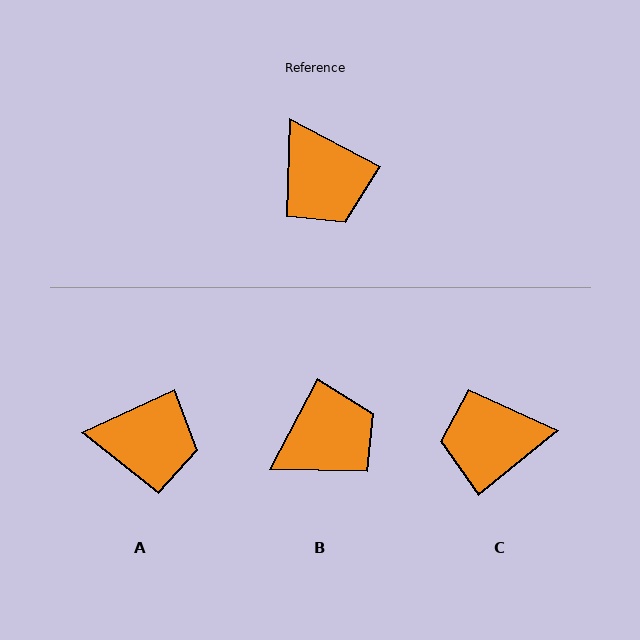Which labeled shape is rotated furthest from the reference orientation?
C, about 112 degrees away.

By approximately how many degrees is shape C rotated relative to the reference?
Approximately 112 degrees clockwise.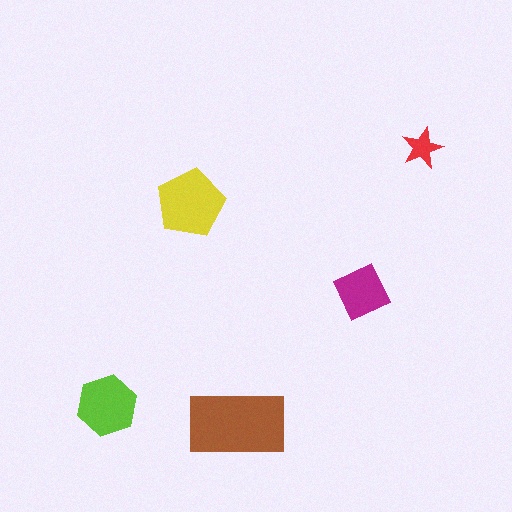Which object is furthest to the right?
The red star is rightmost.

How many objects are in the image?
There are 5 objects in the image.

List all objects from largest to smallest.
The brown rectangle, the yellow pentagon, the lime hexagon, the magenta diamond, the red star.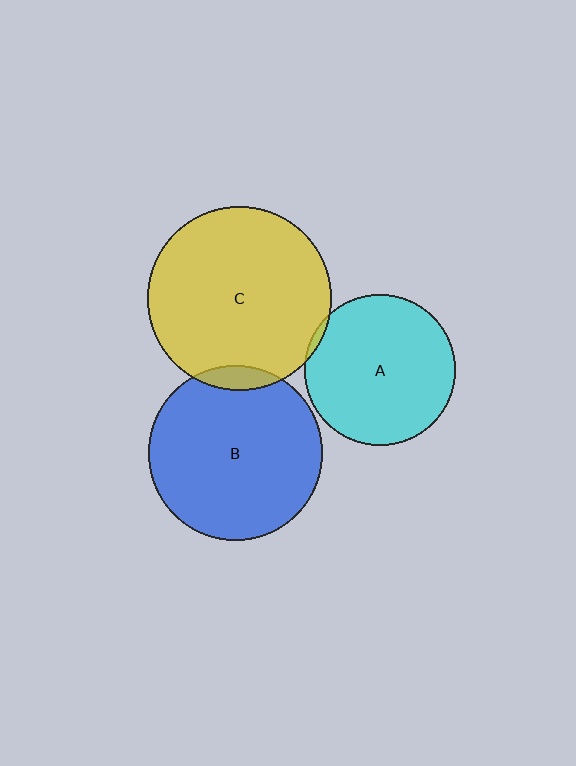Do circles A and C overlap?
Yes.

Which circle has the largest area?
Circle C (yellow).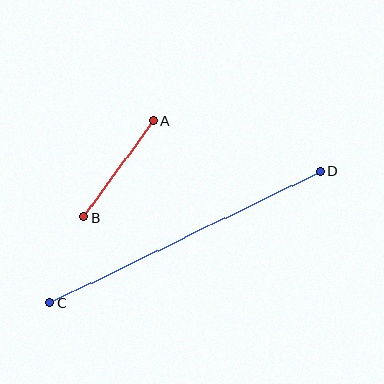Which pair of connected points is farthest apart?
Points C and D are farthest apart.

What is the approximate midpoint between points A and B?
The midpoint is at approximately (119, 169) pixels.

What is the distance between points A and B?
The distance is approximately 119 pixels.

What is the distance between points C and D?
The distance is approximately 301 pixels.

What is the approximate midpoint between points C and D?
The midpoint is at approximately (185, 237) pixels.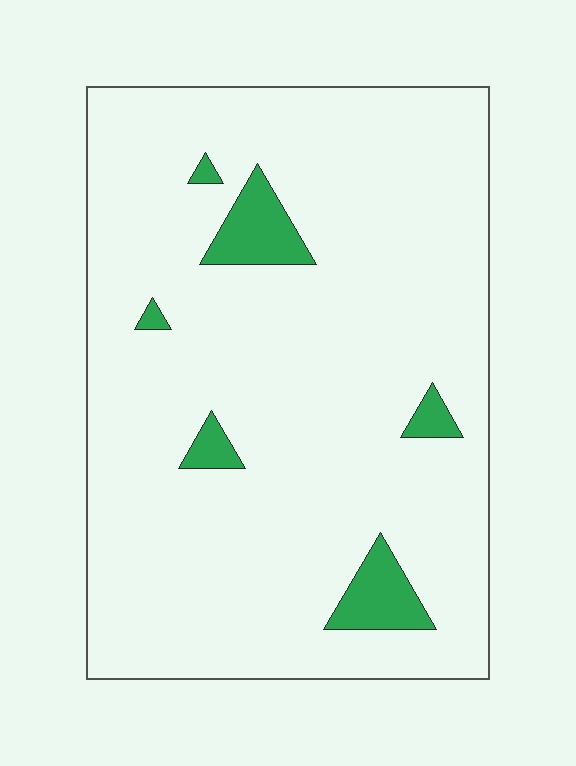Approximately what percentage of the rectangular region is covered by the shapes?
Approximately 5%.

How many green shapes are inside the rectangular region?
6.